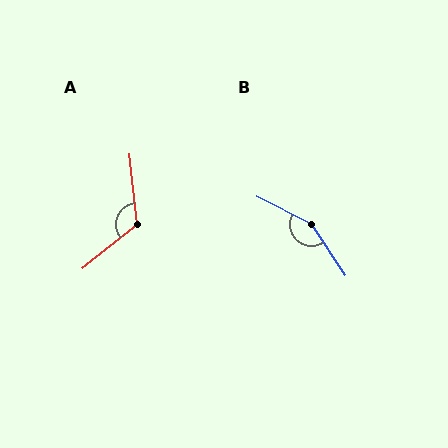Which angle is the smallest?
A, at approximately 123 degrees.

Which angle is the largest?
B, at approximately 150 degrees.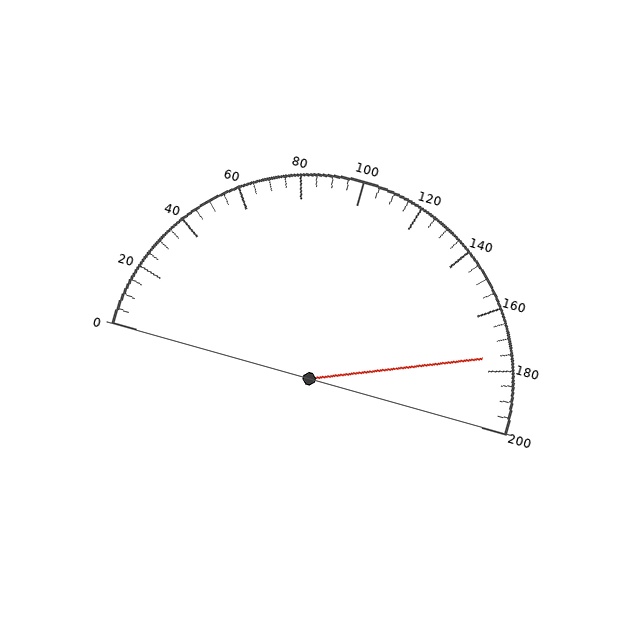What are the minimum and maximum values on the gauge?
The gauge ranges from 0 to 200.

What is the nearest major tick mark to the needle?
The nearest major tick mark is 180.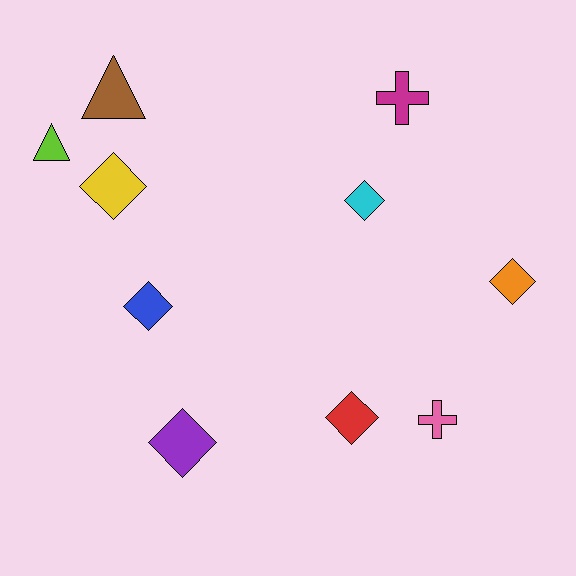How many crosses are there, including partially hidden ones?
There are 2 crosses.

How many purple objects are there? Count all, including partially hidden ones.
There is 1 purple object.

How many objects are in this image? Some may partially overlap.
There are 10 objects.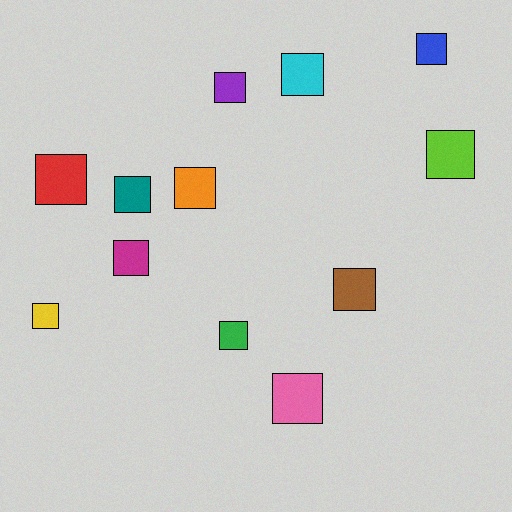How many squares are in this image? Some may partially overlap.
There are 12 squares.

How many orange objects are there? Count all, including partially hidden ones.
There is 1 orange object.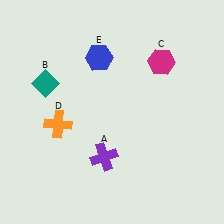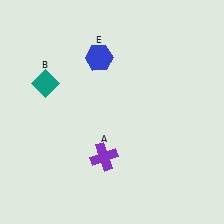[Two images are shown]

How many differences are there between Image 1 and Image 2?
There are 2 differences between the two images.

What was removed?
The magenta hexagon (C), the orange cross (D) were removed in Image 2.